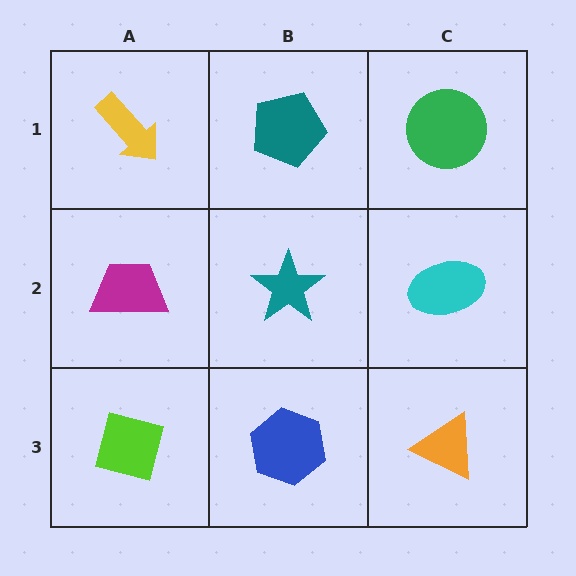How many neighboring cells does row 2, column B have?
4.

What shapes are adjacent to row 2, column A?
A yellow arrow (row 1, column A), a lime square (row 3, column A), a teal star (row 2, column B).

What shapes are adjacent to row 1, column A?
A magenta trapezoid (row 2, column A), a teal pentagon (row 1, column B).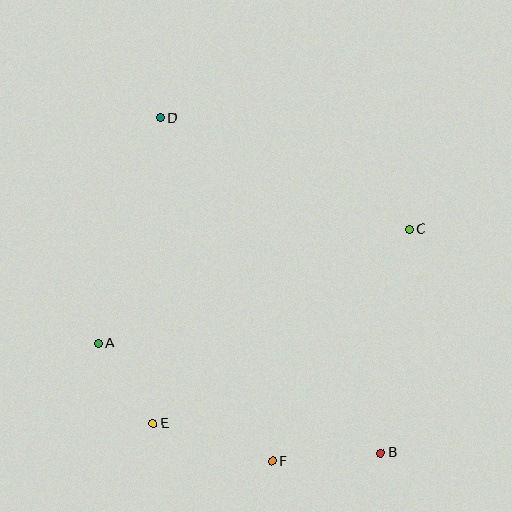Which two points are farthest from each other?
Points B and D are farthest from each other.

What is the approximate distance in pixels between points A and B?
The distance between A and B is approximately 303 pixels.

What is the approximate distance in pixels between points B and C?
The distance between B and C is approximately 225 pixels.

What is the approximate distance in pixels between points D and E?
The distance between D and E is approximately 306 pixels.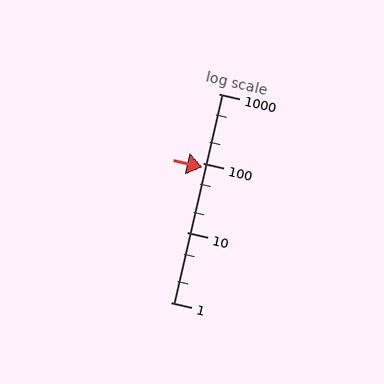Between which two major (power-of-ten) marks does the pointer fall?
The pointer is between 10 and 100.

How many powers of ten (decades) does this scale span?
The scale spans 3 decades, from 1 to 1000.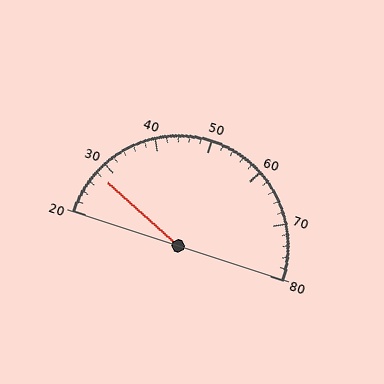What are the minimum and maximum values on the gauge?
The gauge ranges from 20 to 80.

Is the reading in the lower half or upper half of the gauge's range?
The reading is in the lower half of the range (20 to 80).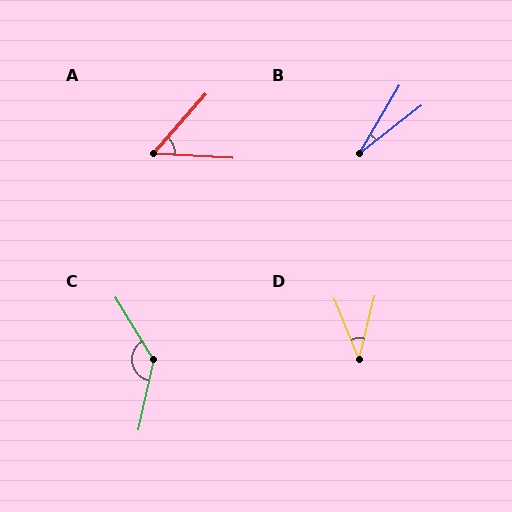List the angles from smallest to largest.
B (22°), D (36°), A (52°), C (136°).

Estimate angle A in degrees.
Approximately 52 degrees.